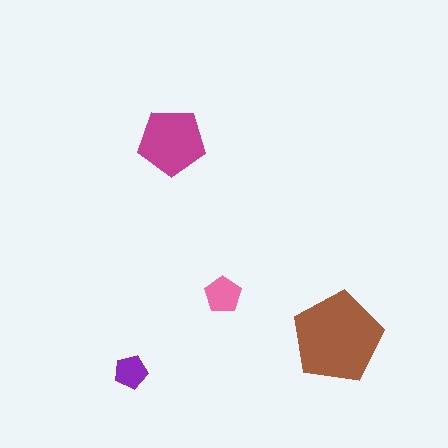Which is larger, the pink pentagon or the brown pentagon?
The brown one.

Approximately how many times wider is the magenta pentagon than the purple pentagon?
About 2 times wider.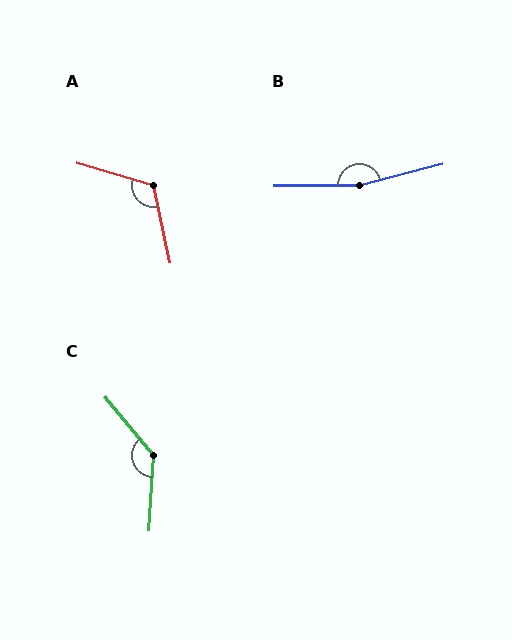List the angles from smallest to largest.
A (119°), C (137°), B (165°).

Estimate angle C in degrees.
Approximately 137 degrees.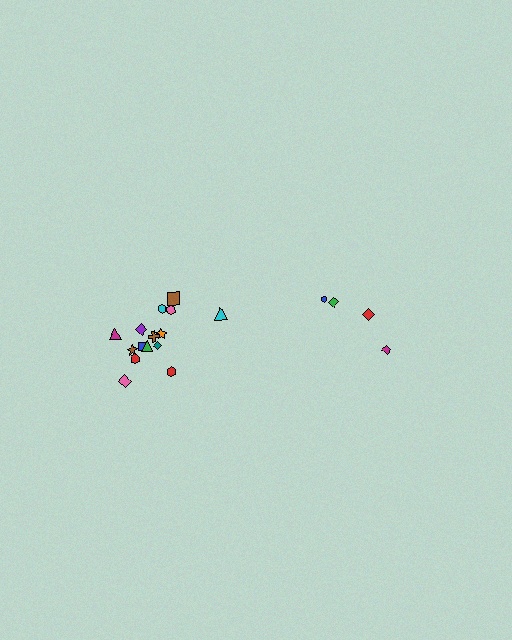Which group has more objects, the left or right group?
The left group.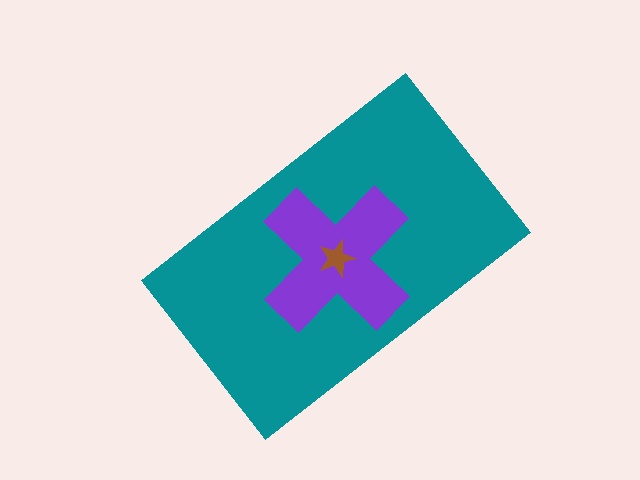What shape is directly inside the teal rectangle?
The purple cross.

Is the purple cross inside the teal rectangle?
Yes.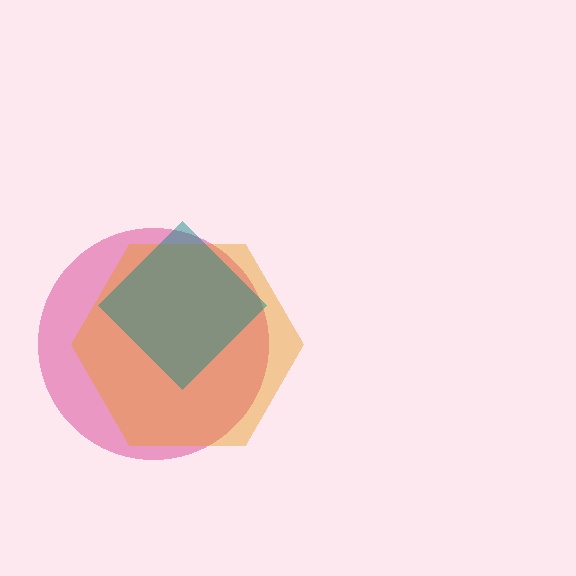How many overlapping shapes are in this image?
There are 3 overlapping shapes in the image.